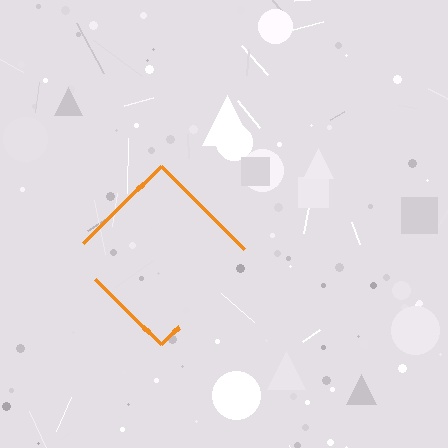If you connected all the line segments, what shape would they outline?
They would outline a diamond.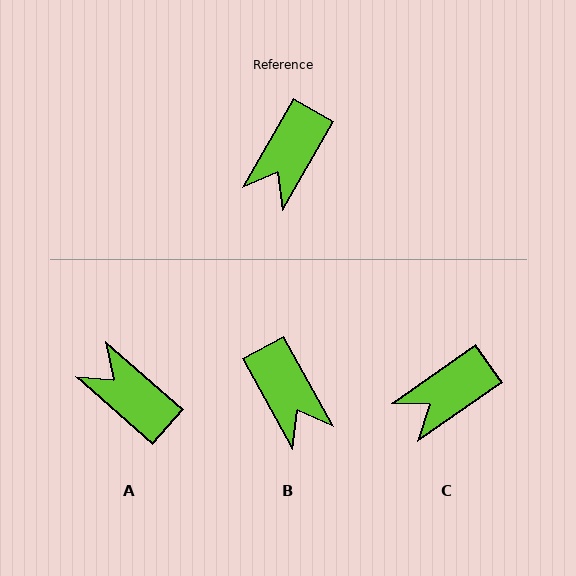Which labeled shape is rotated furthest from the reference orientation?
A, about 101 degrees away.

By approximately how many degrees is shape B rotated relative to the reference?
Approximately 59 degrees counter-clockwise.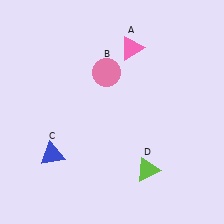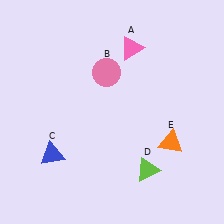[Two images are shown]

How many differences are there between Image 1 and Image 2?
There is 1 difference between the two images.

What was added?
An orange triangle (E) was added in Image 2.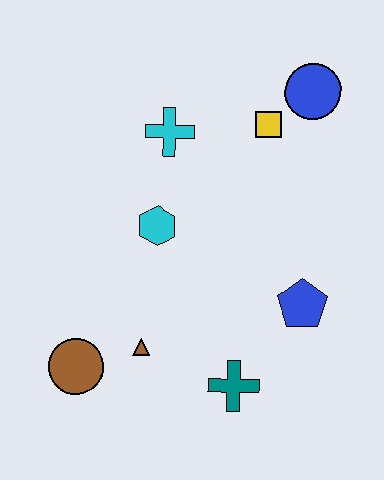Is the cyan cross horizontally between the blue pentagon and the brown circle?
Yes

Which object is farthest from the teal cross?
The blue circle is farthest from the teal cross.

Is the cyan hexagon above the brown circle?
Yes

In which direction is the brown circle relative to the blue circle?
The brown circle is below the blue circle.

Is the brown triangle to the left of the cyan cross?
Yes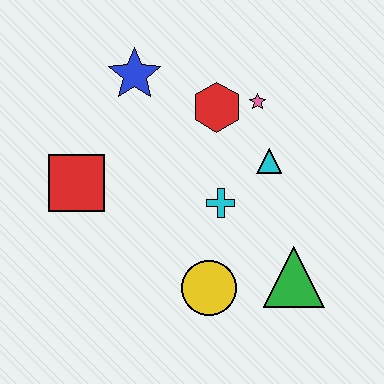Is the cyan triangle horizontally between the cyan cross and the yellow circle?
No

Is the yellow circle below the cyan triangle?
Yes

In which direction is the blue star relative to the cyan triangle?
The blue star is to the left of the cyan triangle.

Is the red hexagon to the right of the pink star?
No